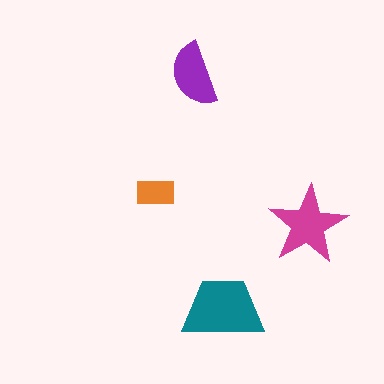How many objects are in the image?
There are 4 objects in the image.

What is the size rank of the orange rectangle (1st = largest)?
4th.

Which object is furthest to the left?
The orange rectangle is leftmost.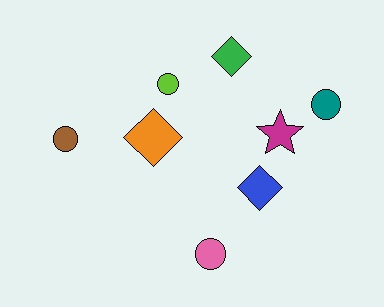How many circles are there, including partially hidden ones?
There are 4 circles.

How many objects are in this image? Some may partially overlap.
There are 8 objects.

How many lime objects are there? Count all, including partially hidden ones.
There is 1 lime object.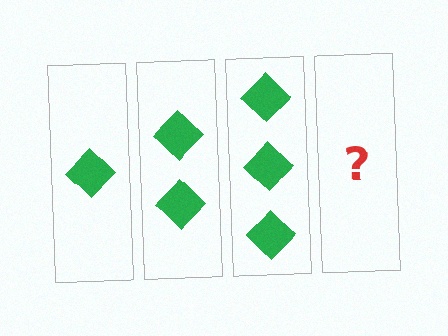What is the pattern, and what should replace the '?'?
The pattern is that each step adds one more diamond. The '?' should be 4 diamonds.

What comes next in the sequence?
The next element should be 4 diamonds.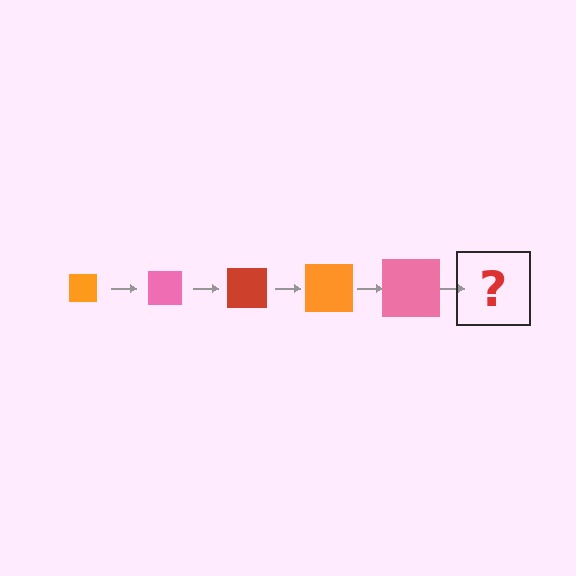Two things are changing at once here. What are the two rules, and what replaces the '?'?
The two rules are that the square grows larger each step and the color cycles through orange, pink, and red. The '?' should be a red square, larger than the previous one.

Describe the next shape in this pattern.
It should be a red square, larger than the previous one.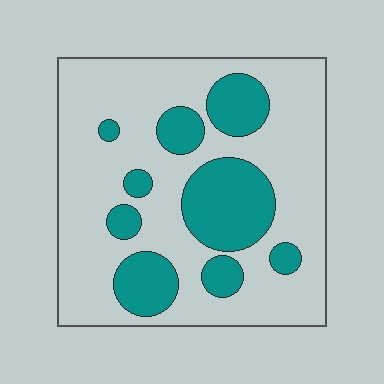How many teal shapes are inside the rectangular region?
9.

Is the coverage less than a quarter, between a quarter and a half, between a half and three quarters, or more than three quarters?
Between a quarter and a half.